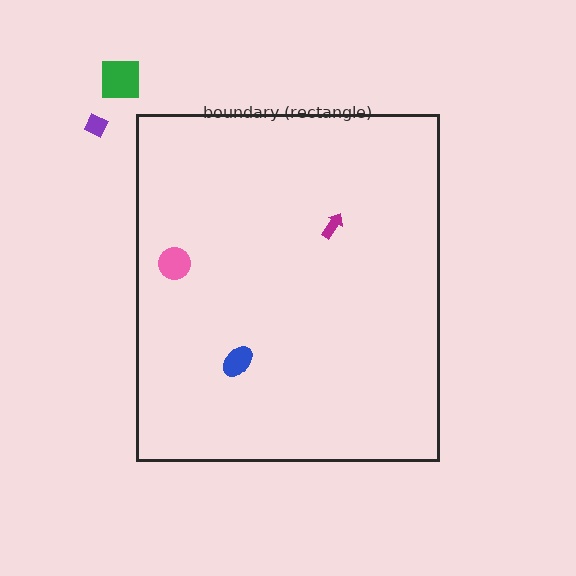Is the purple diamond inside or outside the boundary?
Outside.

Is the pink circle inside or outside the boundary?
Inside.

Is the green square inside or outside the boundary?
Outside.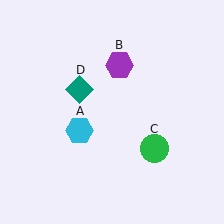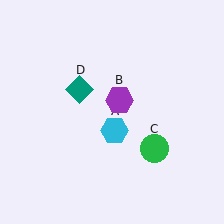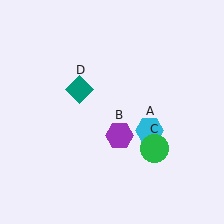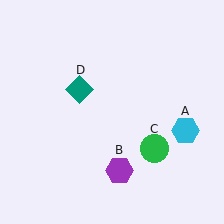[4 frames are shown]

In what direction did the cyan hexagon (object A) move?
The cyan hexagon (object A) moved right.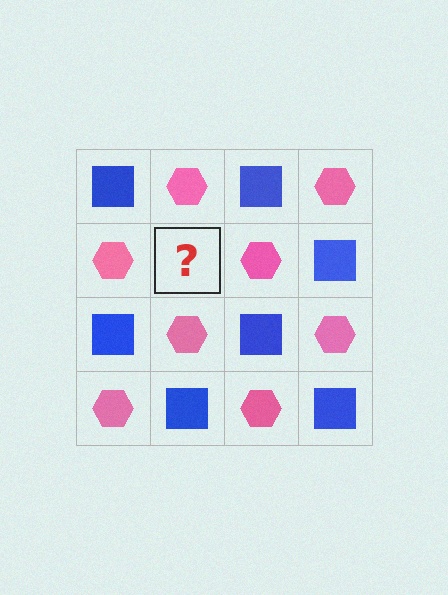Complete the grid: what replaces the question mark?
The question mark should be replaced with a blue square.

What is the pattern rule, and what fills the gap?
The rule is that it alternates blue square and pink hexagon in a checkerboard pattern. The gap should be filled with a blue square.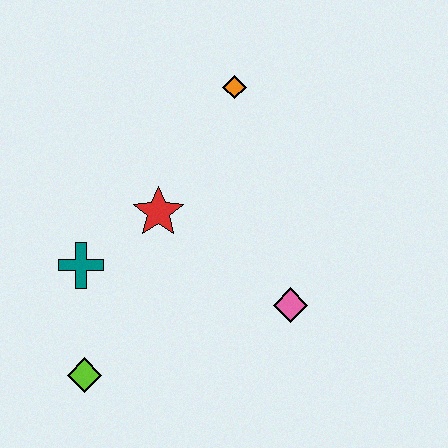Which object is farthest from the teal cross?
The orange diamond is farthest from the teal cross.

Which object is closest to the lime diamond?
The teal cross is closest to the lime diamond.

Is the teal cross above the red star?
No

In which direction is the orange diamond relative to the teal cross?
The orange diamond is above the teal cross.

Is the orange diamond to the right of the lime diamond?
Yes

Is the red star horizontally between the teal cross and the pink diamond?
Yes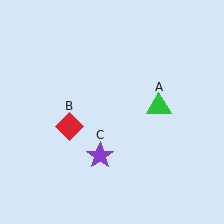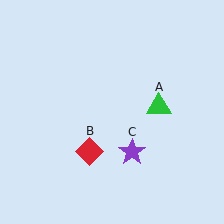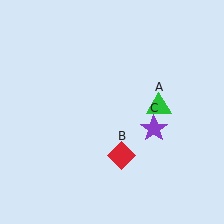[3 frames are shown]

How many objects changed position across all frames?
2 objects changed position: red diamond (object B), purple star (object C).